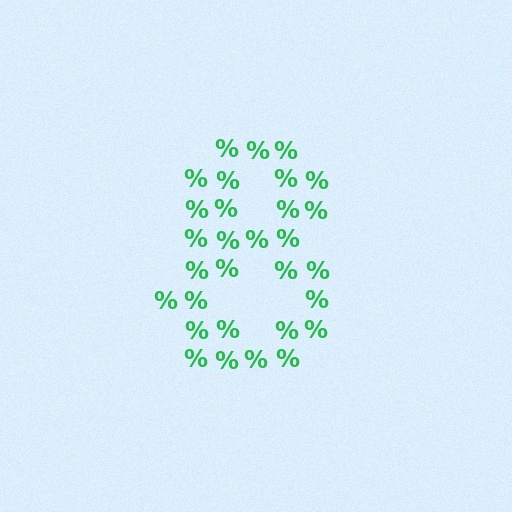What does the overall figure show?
The overall figure shows the digit 8.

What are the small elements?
The small elements are percent signs.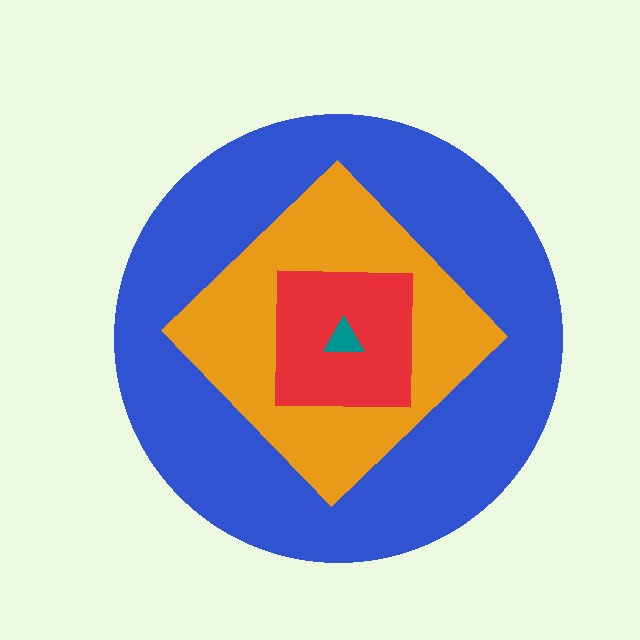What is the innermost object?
The teal triangle.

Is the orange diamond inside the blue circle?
Yes.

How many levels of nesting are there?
4.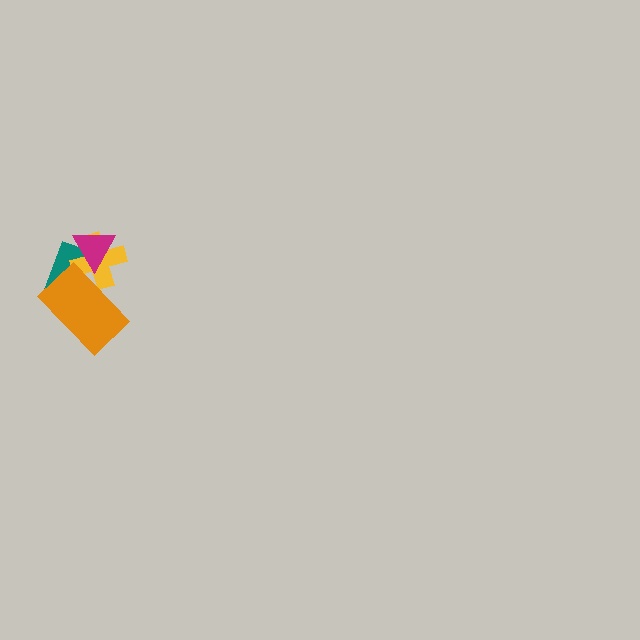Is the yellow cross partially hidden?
Yes, it is partially covered by another shape.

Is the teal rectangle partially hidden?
Yes, it is partially covered by another shape.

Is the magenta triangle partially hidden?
No, no other shape covers it.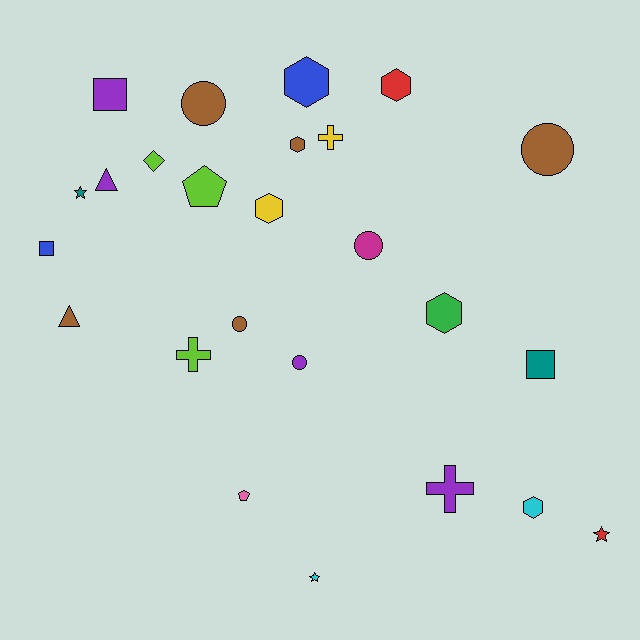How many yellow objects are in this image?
There are 2 yellow objects.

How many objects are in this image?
There are 25 objects.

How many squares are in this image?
There are 3 squares.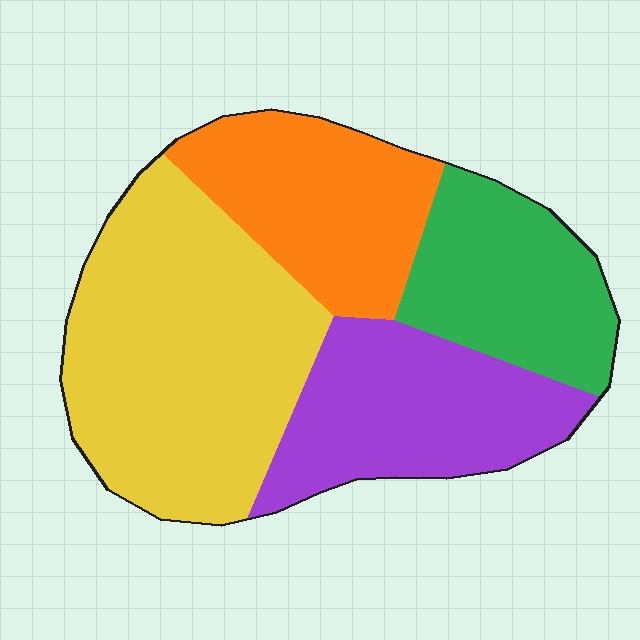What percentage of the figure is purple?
Purple covers 22% of the figure.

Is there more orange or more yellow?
Yellow.